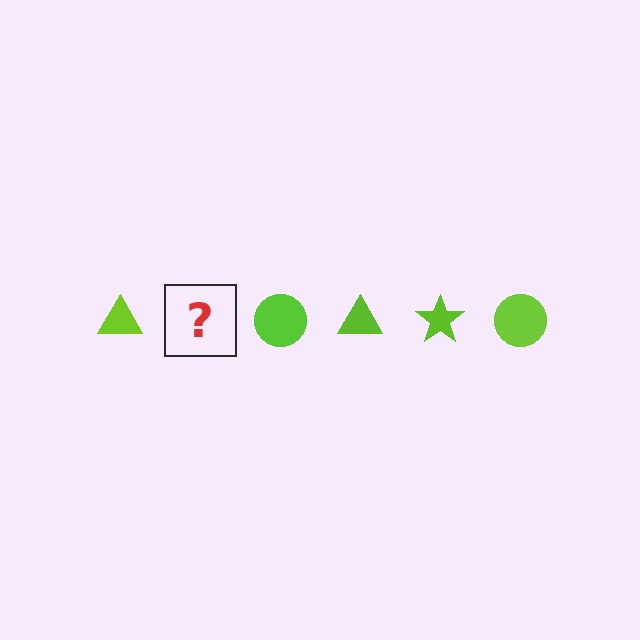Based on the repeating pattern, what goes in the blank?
The blank should be a lime star.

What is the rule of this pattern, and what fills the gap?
The rule is that the pattern cycles through triangle, star, circle shapes in lime. The gap should be filled with a lime star.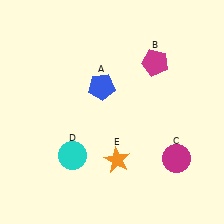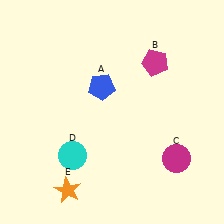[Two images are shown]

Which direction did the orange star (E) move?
The orange star (E) moved left.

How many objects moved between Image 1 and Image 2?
1 object moved between the two images.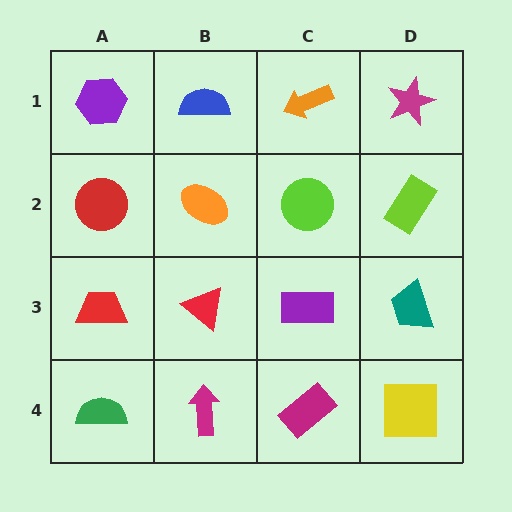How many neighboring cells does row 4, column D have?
2.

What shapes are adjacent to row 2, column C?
An orange arrow (row 1, column C), a purple rectangle (row 3, column C), an orange ellipse (row 2, column B), a lime rectangle (row 2, column D).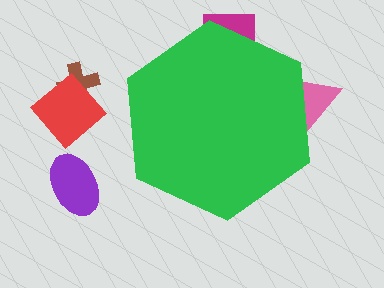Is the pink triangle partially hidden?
Yes, the pink triangle is partially hidden behind the green hexagon.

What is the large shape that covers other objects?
A green hexagon.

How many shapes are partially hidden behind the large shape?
2 shapes are partially hidden.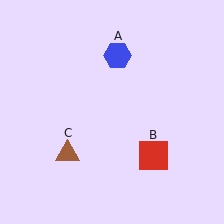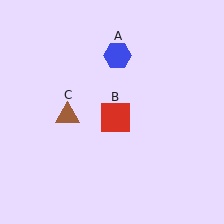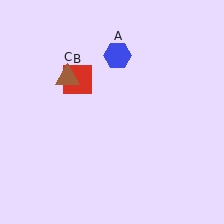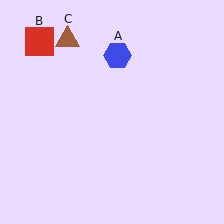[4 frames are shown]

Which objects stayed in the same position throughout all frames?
Blue hexagon (object A) remained stationary.